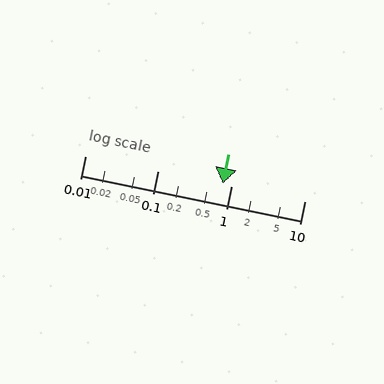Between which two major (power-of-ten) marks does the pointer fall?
The pointer is between 0.1 and 1.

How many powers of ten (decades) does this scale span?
The scale spans 3 decades, from 0.01 to 10.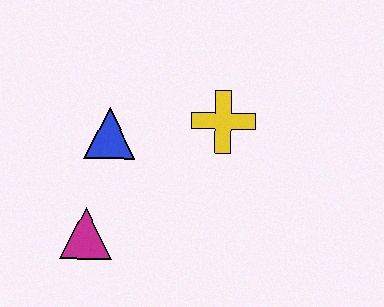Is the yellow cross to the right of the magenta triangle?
Yes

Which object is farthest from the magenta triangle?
The yellow cross is farthest from the magenta triangle.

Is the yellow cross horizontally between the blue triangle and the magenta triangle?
No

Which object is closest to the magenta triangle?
The blue triangle is closest to the magenta triangle.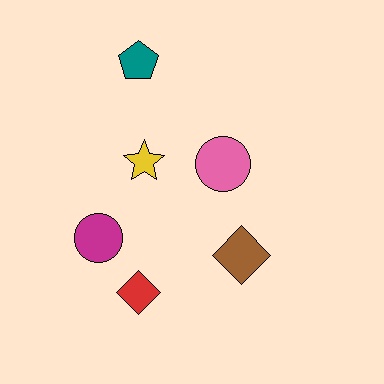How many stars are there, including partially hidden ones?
There is 1 star.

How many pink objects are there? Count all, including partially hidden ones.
There is 1 pink object.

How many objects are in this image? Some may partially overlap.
There are 6 objects.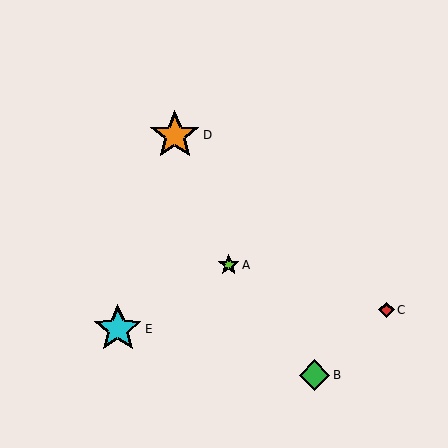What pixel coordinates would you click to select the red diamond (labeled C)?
Click at (386, 310) to select the red diamond C.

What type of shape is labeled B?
Shape B is a green diamond.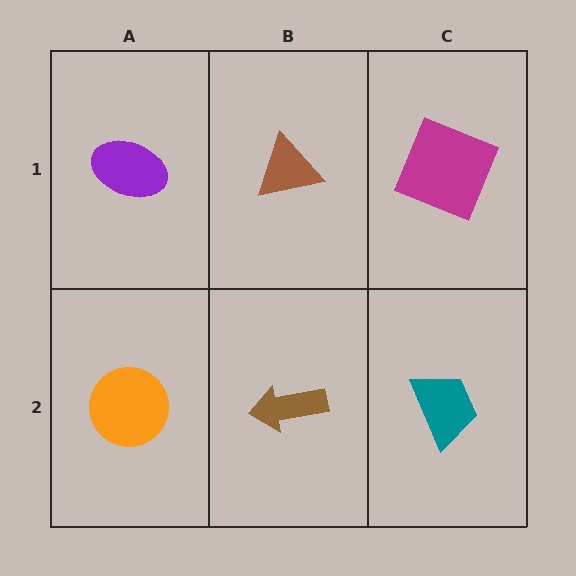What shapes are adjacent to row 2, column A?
A purple ellipse (row 1, column A), a brown arrow (row 2, column B).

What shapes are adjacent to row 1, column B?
A brown arrow (row 2, column B), a purple ellipse (row 1, column A), a magenta square (row 1, column C).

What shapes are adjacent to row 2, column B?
A brown triangle (row 1, column B), an orange circle (row 2, column A), a teal trapezoid (row 2, column C).